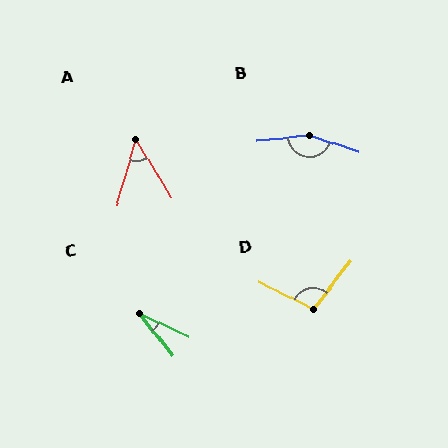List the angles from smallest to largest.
C (26°), A (47°), D (101°), B (155°).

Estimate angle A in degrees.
Approximately 47 degrees.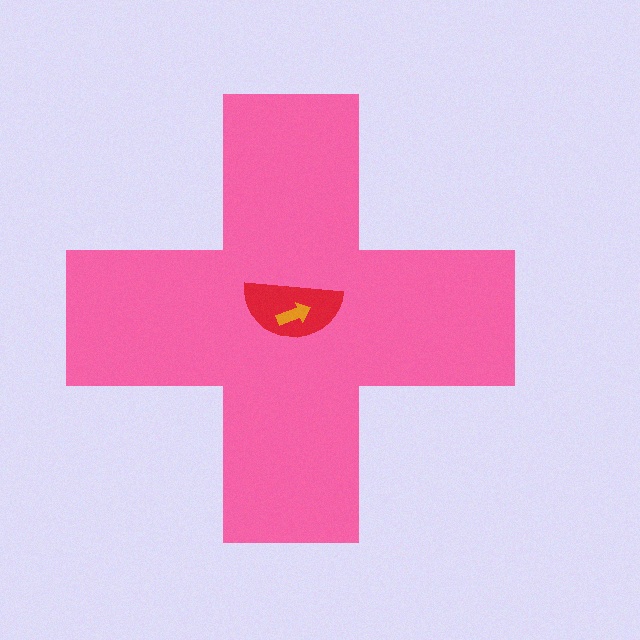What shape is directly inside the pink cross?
The red semicircle.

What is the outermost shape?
The pink cross.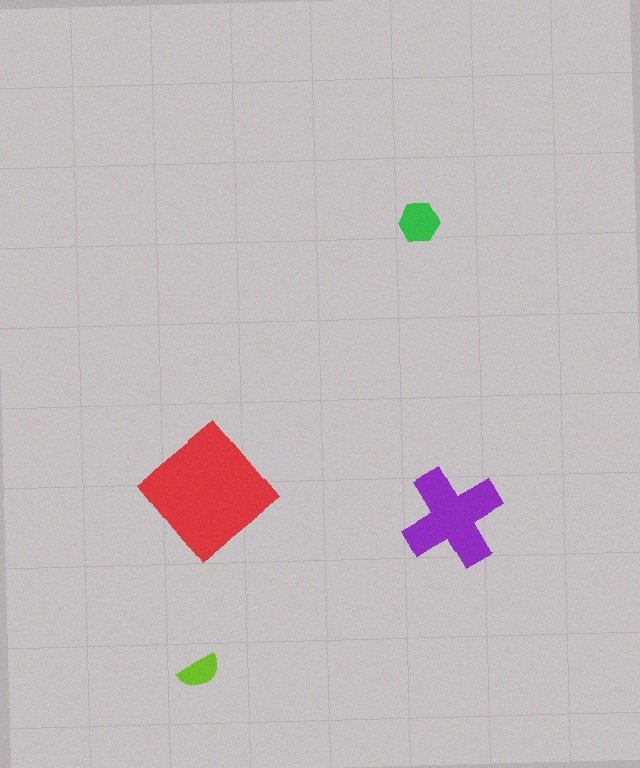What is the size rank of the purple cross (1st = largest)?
2nd.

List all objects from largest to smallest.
The red diamond, the purple cross, the green hexagon, the lime semicircle.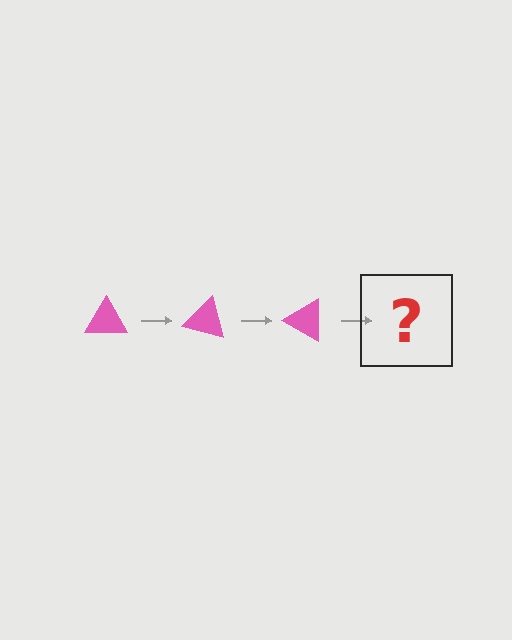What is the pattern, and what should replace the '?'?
The pattern is that the triangle rotates 15 degrees each step. The '?' should be a pink triangle rotated 45 degrees.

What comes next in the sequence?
The next element should be a pink triangle rotated 45 degrees.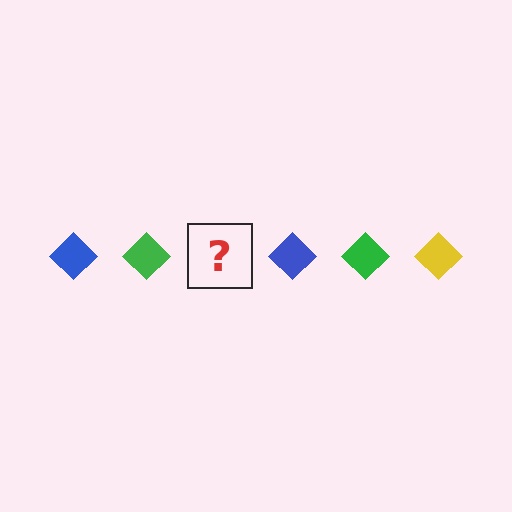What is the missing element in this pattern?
The missing element is a yellow diamond.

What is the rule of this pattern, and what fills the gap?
The rule is that the pattern cycles through blue, green, yellow diamonds. The gap should be filled with a yellow diamond.